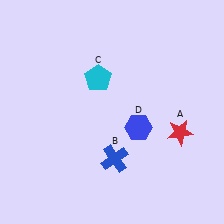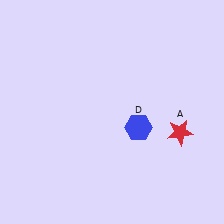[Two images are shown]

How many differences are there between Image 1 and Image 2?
There are 2 differences between the two images.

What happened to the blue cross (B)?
The blue cross (B) was removed in Image 2. It was in the bottom-right area of Image 1.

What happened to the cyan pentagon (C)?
The cyan pentagon (C) was removed in Image 2. It was in the top-left area of Image 1.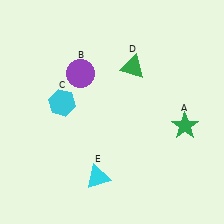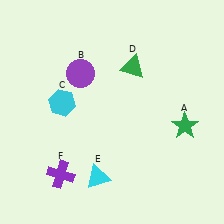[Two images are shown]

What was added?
A purple cross (F) was added in Image 2.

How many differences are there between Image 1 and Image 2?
There is 1 difference between the two images.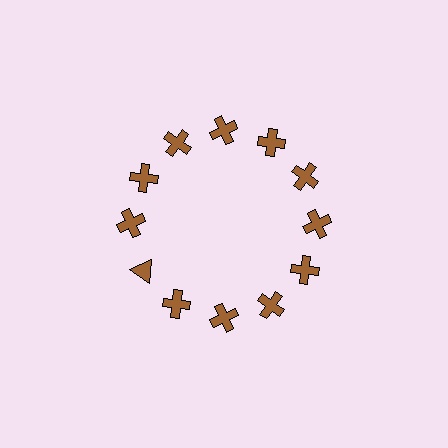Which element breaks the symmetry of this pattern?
The brown triangle at roughly the 8 o'clock position breaks the symmetry. All other shapes are brown crosses.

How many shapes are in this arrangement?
There are 12 shapes arranged in a ring pattern.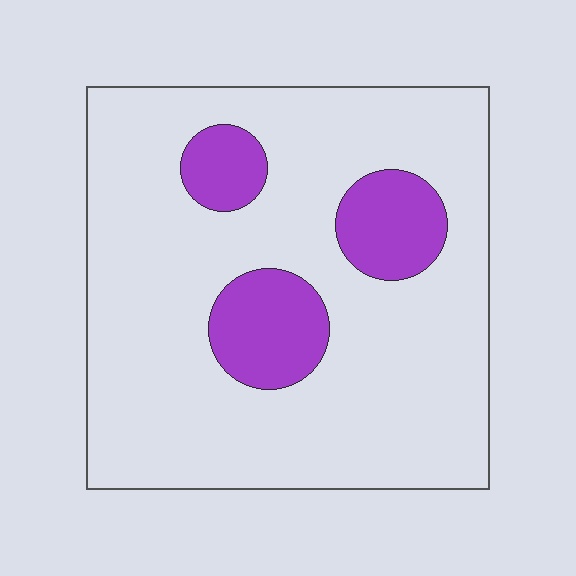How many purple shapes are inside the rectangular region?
3.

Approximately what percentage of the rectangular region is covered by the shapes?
Approximately 15%.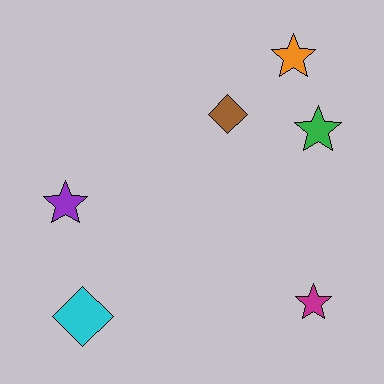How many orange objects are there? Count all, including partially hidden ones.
There is 1 orange object.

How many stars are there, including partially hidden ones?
There are 4 stars.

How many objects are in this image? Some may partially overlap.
There are 6 objects.